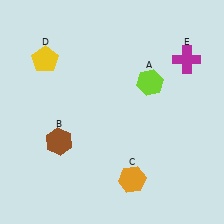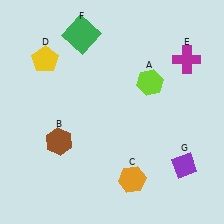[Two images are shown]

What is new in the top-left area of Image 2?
A green square (F) was added in the top-left area of Image 2.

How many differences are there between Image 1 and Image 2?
There are 2 differences between the two images.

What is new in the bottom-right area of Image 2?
A purple diamond (G) was added in the bottom-right area of Image 2.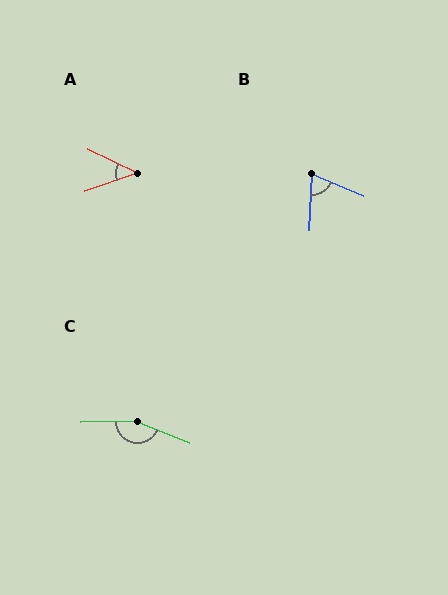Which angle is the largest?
C, at approximately 157 degrees.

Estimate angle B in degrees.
Approximately 70 degrees.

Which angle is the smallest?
A, at approximately 46 degrees.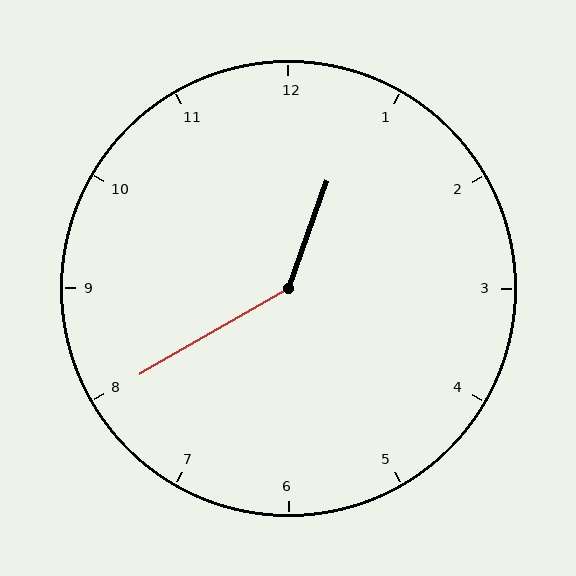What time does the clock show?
12:40.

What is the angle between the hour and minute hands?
Approximately 140 degrees.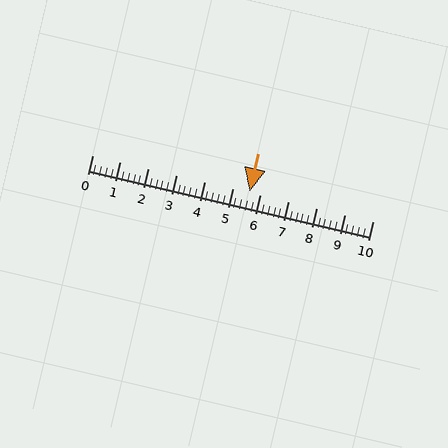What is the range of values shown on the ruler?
The ruler shows values from 0 to 10.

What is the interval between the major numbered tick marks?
The major tick marks are spaced 1 units apart.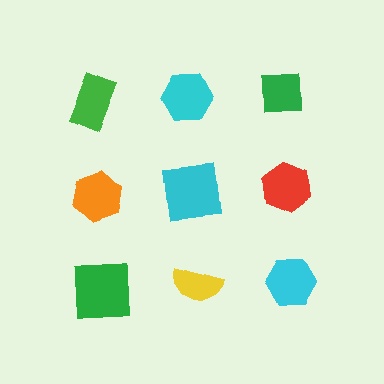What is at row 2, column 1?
An orange hexagon.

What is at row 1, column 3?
A green square.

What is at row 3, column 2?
A yellow semicircle.